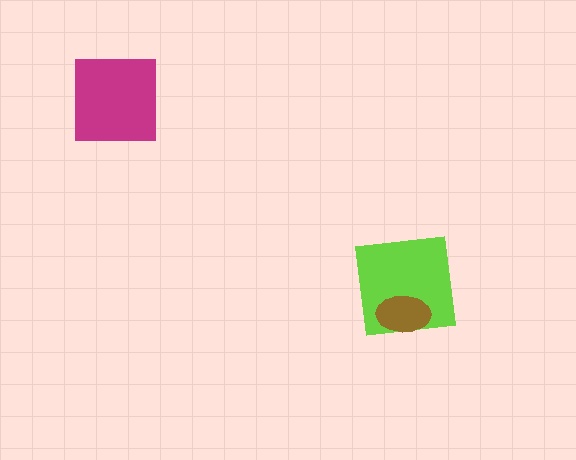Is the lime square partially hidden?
Yes, it is partially covered by another shape.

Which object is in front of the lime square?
The brown ellipse is in front of the lime square.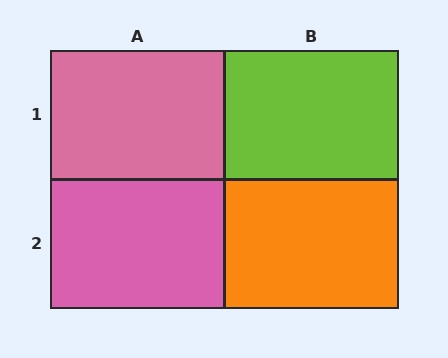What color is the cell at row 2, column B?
Orange.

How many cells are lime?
1 cell is lime.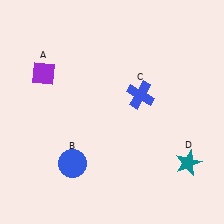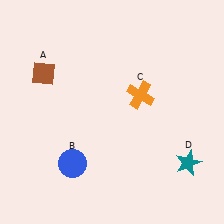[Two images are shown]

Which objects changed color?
A changed from purple to brown. C changed from blue to orange.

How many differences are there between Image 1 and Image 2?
There are 2 differences between the two images.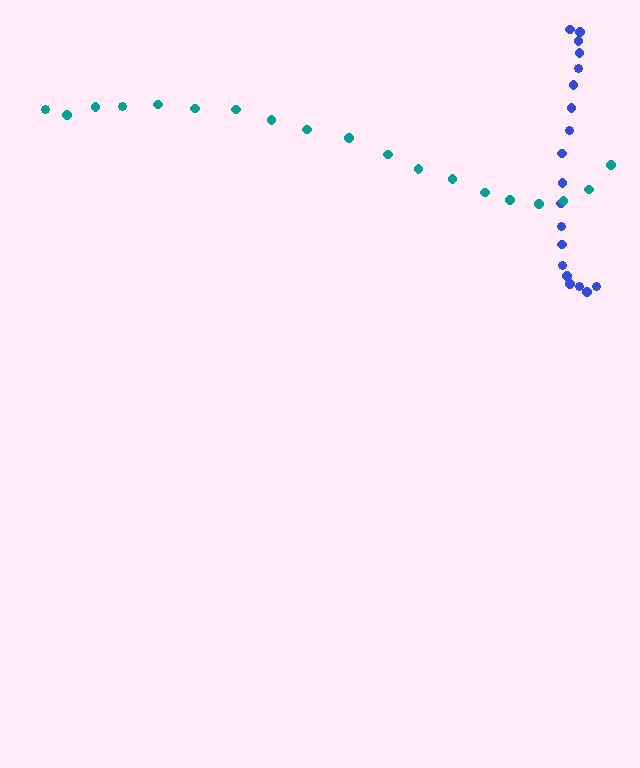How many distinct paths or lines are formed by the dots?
There are 2 distinct paths.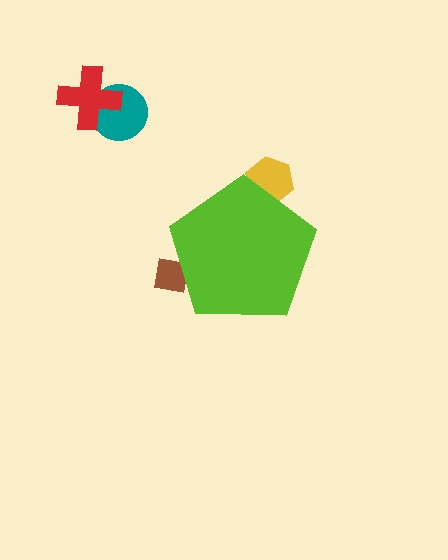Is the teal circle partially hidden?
No, the teal circle is fully visible.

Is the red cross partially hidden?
No, the red cross is fully visible.